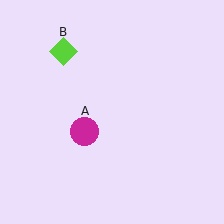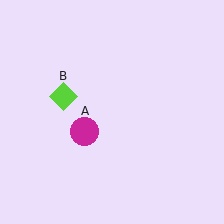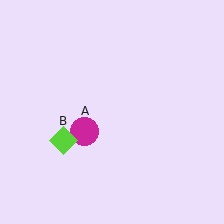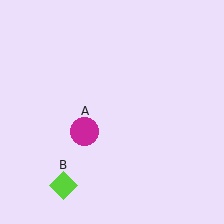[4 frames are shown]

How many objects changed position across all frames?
1 object changed position: lime diamond (object B).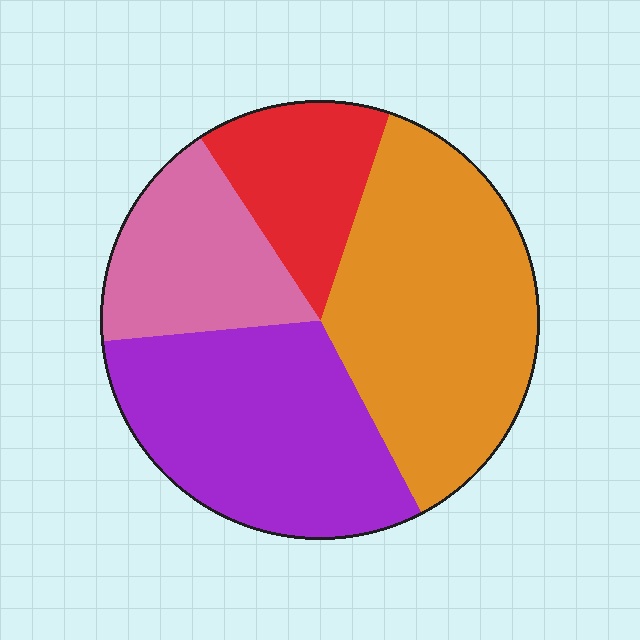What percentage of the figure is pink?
Pink takes up about one sixth (1/6) of the figure.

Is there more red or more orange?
Orange.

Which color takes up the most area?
Orange, at roughly 35%.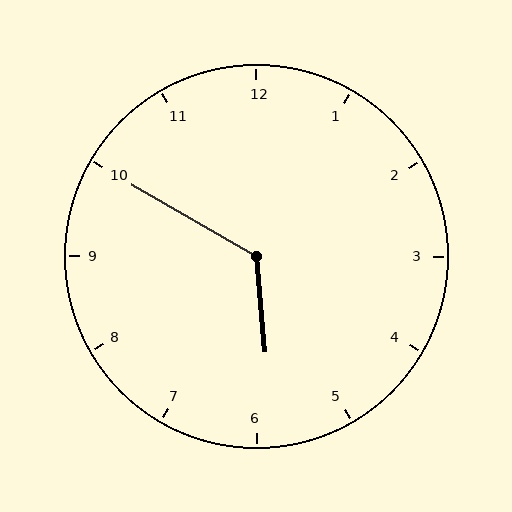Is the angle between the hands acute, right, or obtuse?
It is obtuse.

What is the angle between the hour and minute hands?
Approximately 125 degrees.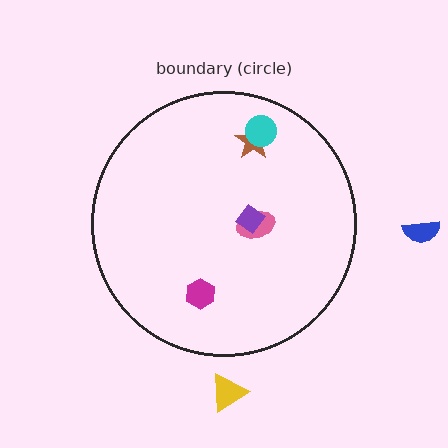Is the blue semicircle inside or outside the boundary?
Outside.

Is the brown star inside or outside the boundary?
Inside.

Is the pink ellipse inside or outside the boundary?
Inside.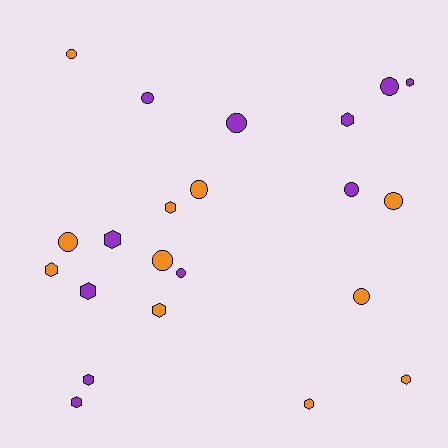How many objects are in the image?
There are 22 objects.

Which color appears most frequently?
Orange, with 11 objects.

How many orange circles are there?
There are 6 orange circles.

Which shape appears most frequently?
Circle, with 11 objects.